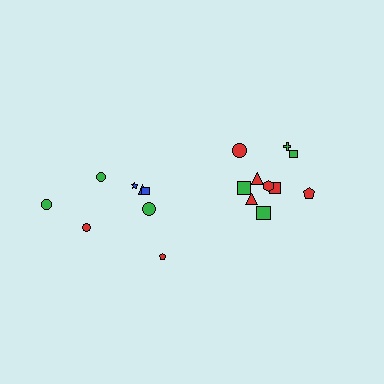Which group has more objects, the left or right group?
The right group.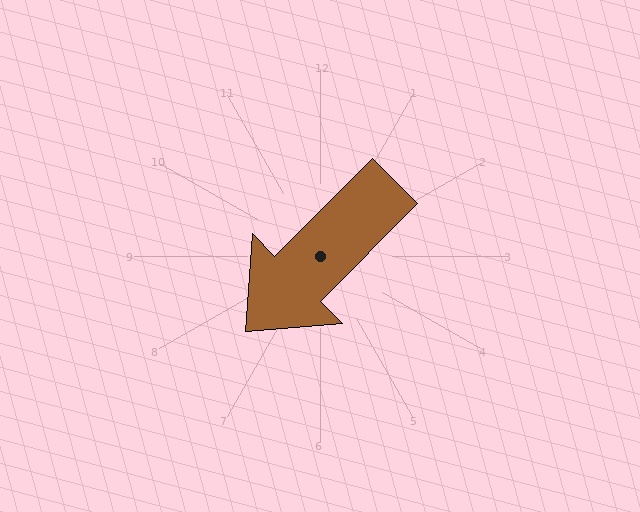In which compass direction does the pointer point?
Southwest.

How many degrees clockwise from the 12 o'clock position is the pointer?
Approximately 225 degrees.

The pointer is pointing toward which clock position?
Roughly 7 o'clock.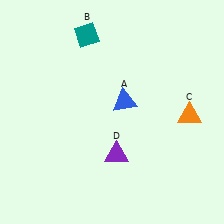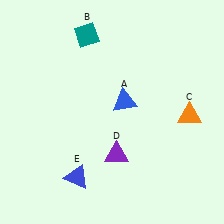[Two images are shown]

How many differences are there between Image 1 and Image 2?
There is 1 difference between the two images.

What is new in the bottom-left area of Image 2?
A blue triangle (E) was added in the bottom-left area of Image 2.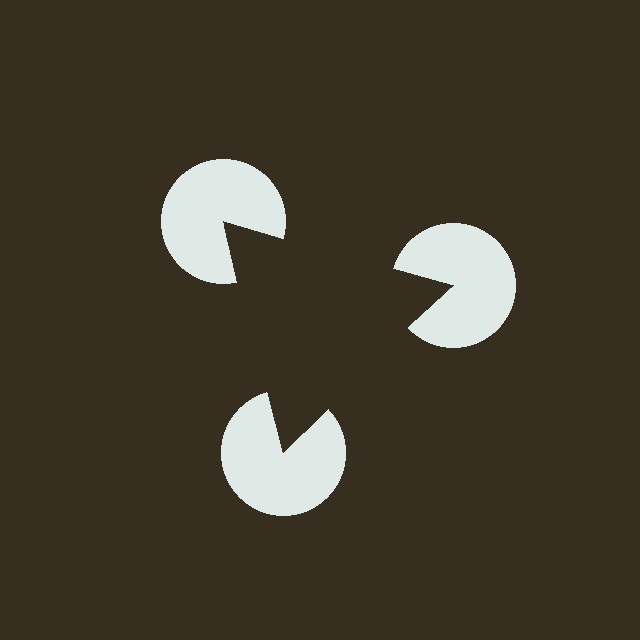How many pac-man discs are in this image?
There are 3 — one at each vertex of the illusory triangle.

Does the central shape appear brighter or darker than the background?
It typically appears slightly darker than the background, even though no actual brightness change is drawn.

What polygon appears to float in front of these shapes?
An illusory triangle — its edges are inferred from the aligned wedge cuts in the pac-man discs, not physically drawn.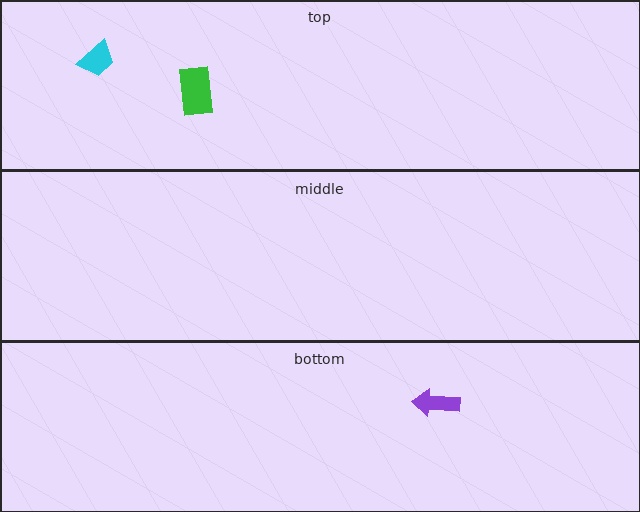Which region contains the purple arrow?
The bottom region.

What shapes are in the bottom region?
The purple arrow.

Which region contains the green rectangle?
The top region.